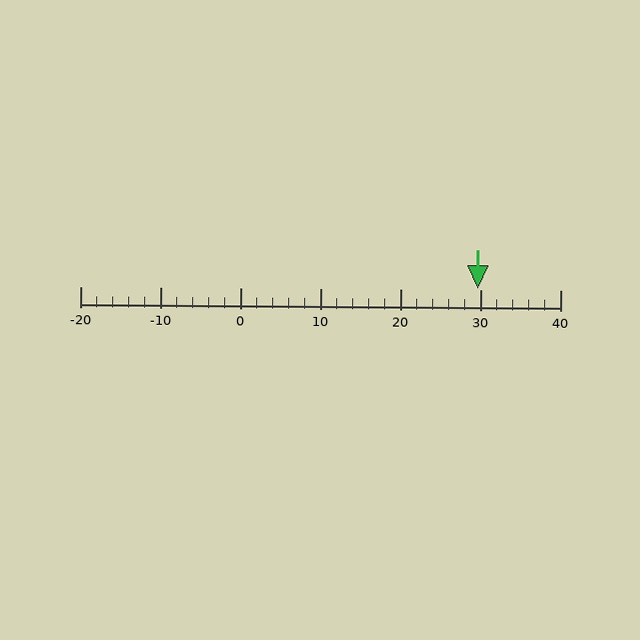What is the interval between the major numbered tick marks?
The major tick marks are spaced 10 units apart.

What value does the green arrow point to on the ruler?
The green arrow points to approximately 30.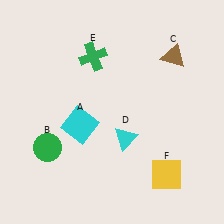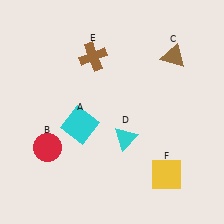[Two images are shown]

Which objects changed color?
B changed from green to red. E changed from green to brown.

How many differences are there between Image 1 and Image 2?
There are 2 differences between the two images.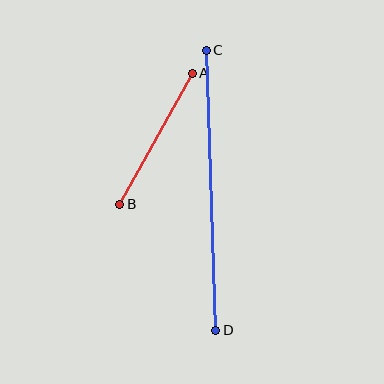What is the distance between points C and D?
The distance is approximately 280 pixels.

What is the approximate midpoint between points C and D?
The midpoint is at approximately (211, 190) pixels.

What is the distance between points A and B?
The distance is approximately 150 pixels.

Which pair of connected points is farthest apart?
Points C and D are farthest apart.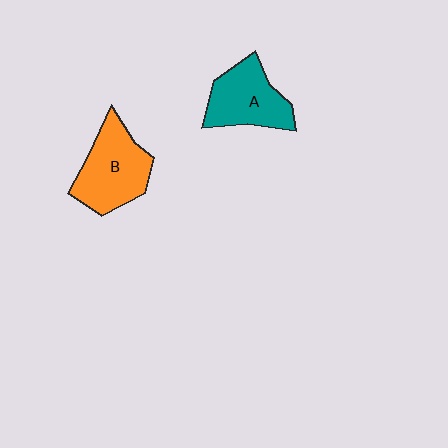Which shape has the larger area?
Shape B (orange).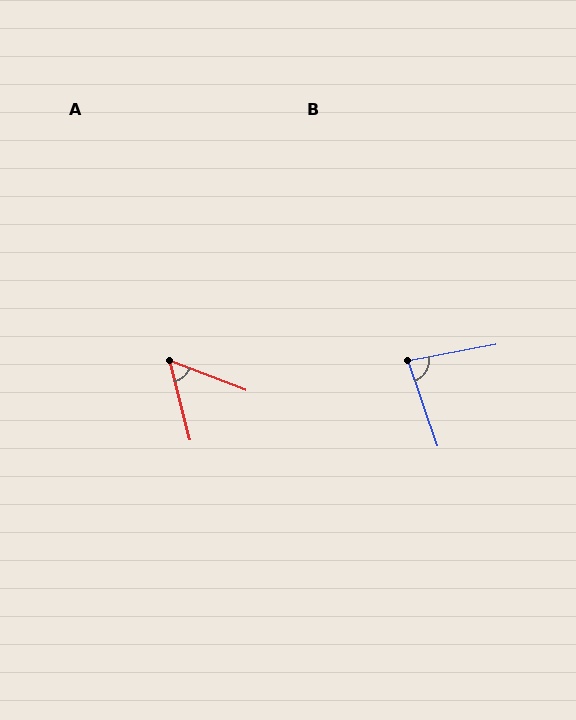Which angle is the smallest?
A, at approximately 54 degrees.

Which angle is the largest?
B, at approximately 82 degrees.